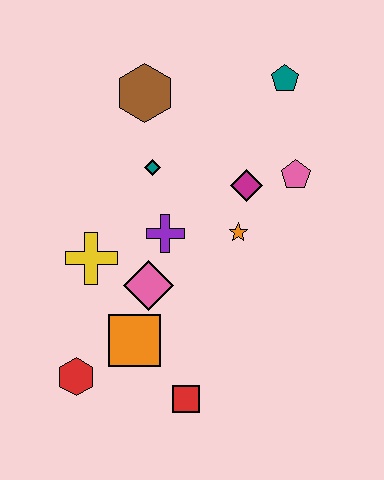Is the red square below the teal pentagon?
Yes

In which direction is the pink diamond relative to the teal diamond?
The pink diamond is below the teal diamond.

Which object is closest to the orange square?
The pink diamond is closest to the orange square.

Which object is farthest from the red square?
The teal pentagon is farthest from the red square.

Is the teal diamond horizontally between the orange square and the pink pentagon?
Yes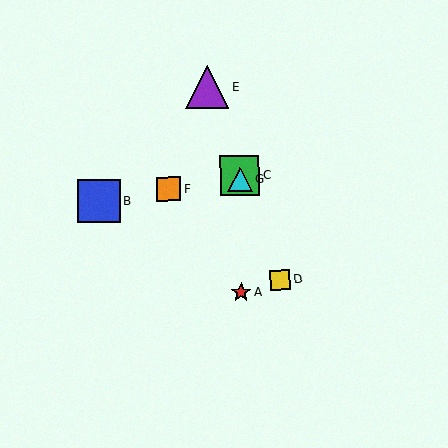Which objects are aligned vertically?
Objects A, C, G are aligned vertically.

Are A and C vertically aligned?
Yes, both are at x≈241.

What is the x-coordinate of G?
Object G is at x≈240.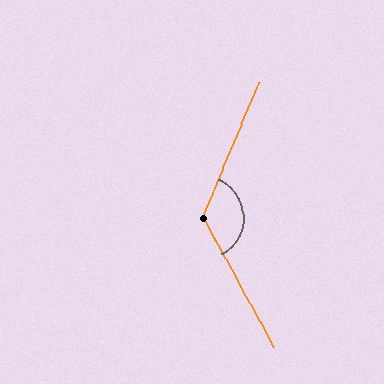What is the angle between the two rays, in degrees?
Approximately 129 degrees.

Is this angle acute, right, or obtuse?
It is obtuse.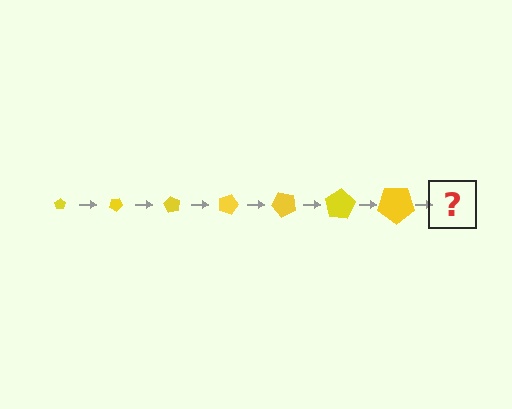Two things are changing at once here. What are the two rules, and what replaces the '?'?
The two rules are that the pentagon grows larger each step and it rotates 30 degrees each step. The '?' should be a pentagon, larger than the previous one and rotated 210 degrees from the start.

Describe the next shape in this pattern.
It should be a pentagon, larger than the previous one and rotated 210 degrees from the start.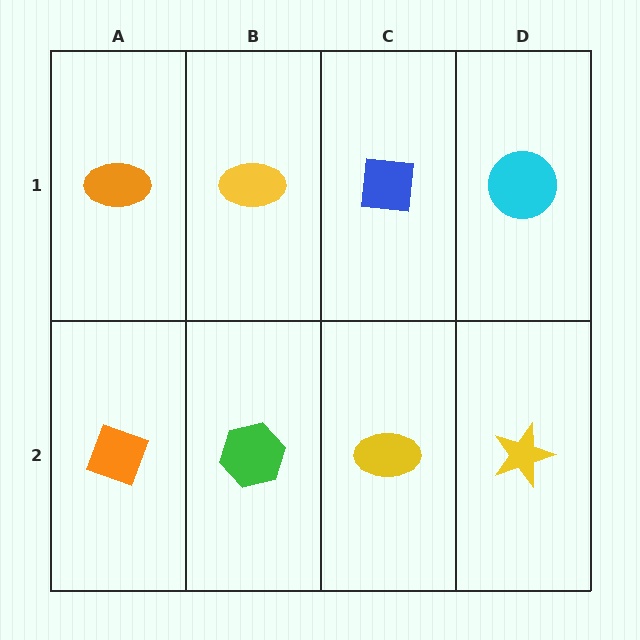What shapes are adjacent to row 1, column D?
A yellow star (row 2, column D), a blue square (row 1, column C).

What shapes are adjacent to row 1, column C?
A yellow ellipse (row 2, column C), a yellow ellipse (row 1, column B), a cyan circle (row 1, column D).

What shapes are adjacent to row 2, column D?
A cyan circle (row 1, column D), a yellow ellipse (row 2, column C).